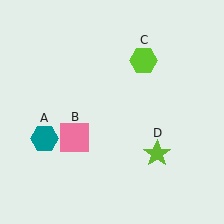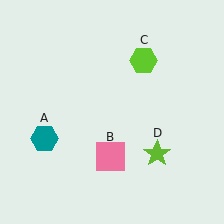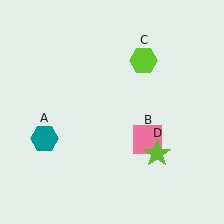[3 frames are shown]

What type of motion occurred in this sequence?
The pink square (object B) rotated counterclockwise around the center of the scene.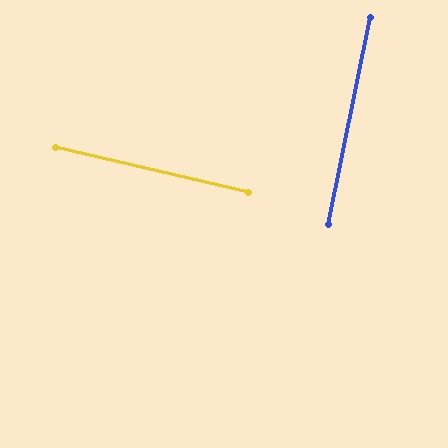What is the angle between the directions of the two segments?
Approximately 88 degrees.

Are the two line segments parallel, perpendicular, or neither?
Perpendicular — they meet at approximately 88°.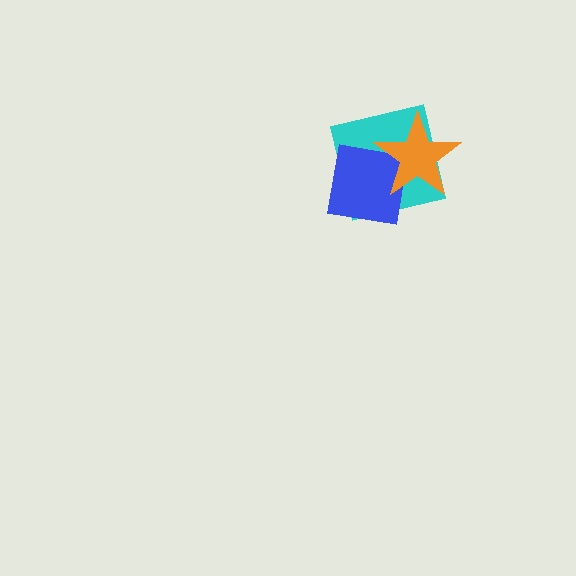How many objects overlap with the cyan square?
2 objects overlap with the cyan square.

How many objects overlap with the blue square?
2 objects overlap with the blue square.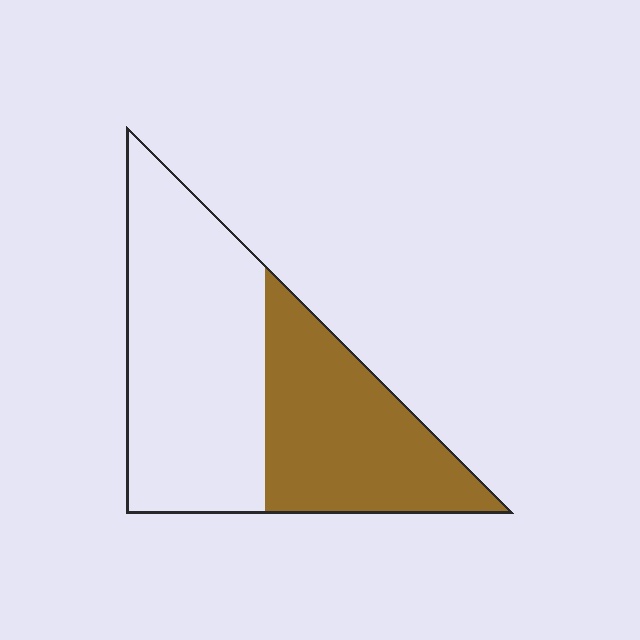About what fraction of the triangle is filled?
About two fifths (2/5).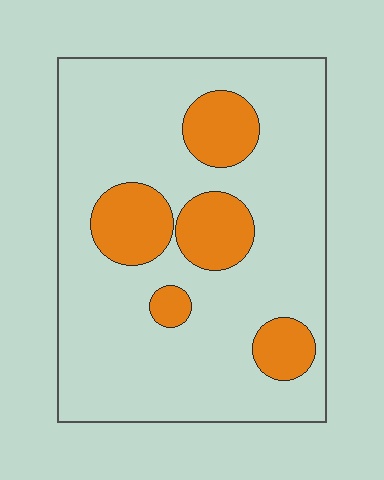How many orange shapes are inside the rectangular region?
5.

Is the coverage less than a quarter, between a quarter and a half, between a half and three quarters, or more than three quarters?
Less than a quarter.